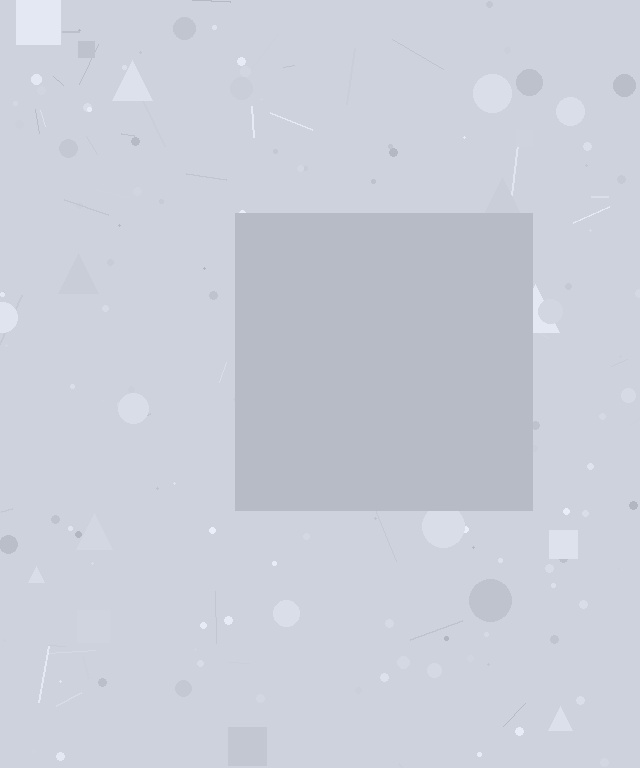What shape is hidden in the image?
A square is hidden in the image.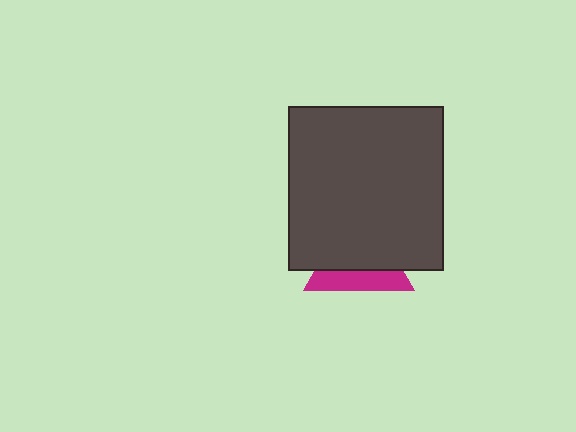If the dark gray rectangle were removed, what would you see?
You would see the complete magenta triangle.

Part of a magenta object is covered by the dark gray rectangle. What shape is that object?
It is a triangle.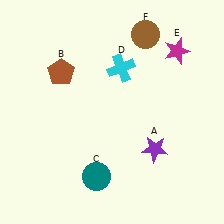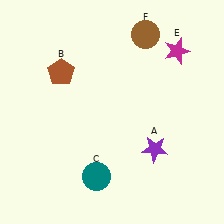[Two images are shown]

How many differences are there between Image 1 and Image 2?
There is 1 difference between the two images.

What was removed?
The cyan cross (D) was removed in Image 2.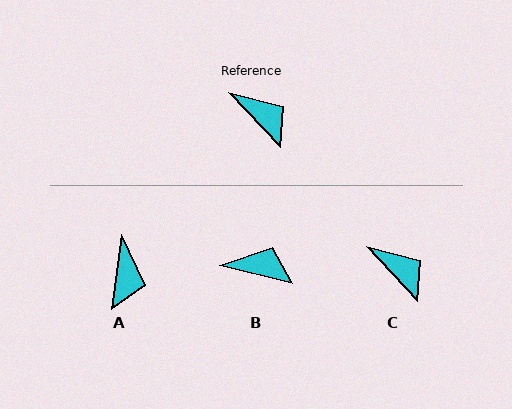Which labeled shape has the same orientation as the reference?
C.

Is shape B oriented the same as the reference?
No, it is off by about 33 degrees.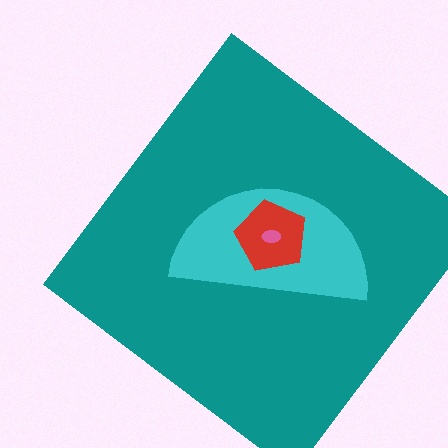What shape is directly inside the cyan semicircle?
The red pentagon.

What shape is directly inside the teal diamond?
The cyan semicircle.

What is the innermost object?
The pink ellipse.